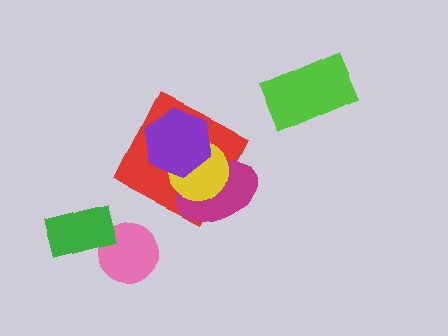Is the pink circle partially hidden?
Yes, it is partially covered by another shape.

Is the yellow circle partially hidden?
Yes, it is partially covered by another shape.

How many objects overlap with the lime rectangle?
0 objects overlap with the lime rectangle.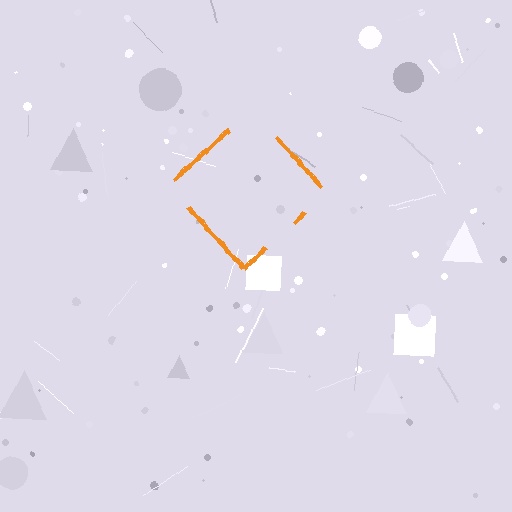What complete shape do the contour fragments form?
The contour fragments form a diamond.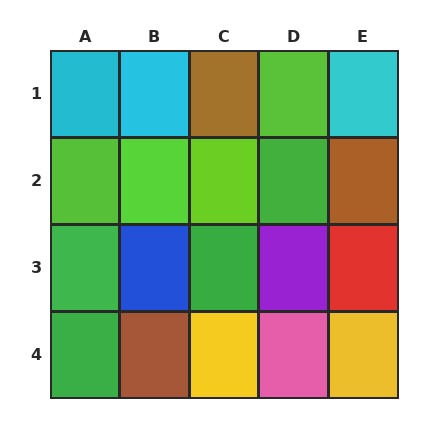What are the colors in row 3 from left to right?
Green, blue, green, purple, red.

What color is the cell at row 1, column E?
Cyan.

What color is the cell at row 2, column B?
Lime.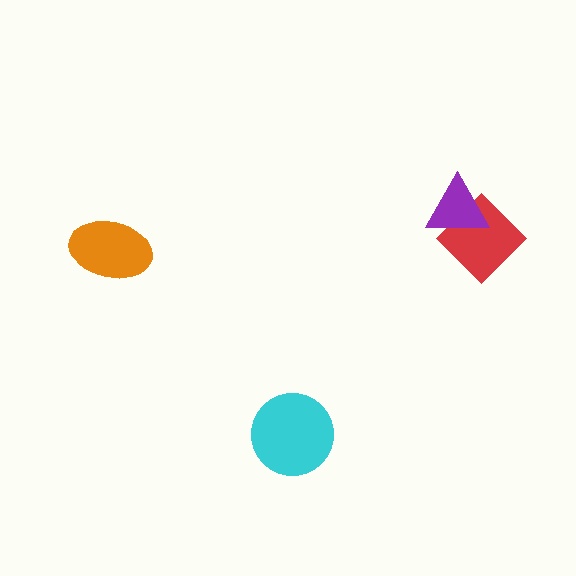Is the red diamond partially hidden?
Yes, it is partially covered by another shape.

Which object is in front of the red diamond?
The purple triangle is in front of the red diamond.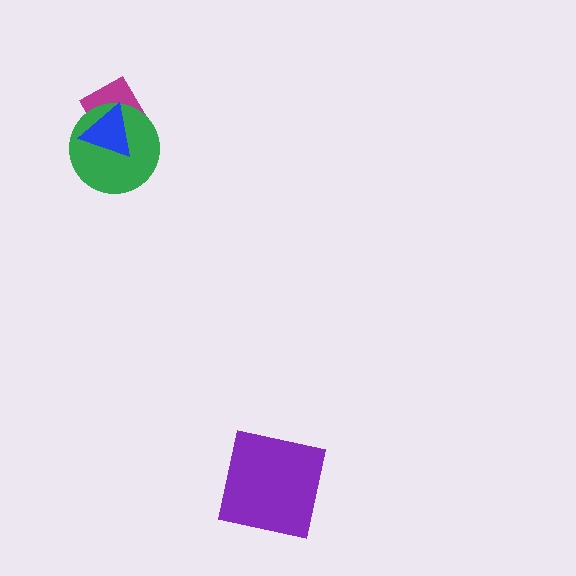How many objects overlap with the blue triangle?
2 objects overlap with the blue triangle.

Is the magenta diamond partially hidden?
Yes, it is partially covered by another shape.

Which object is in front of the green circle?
The blue triangle is in front of the green circle.